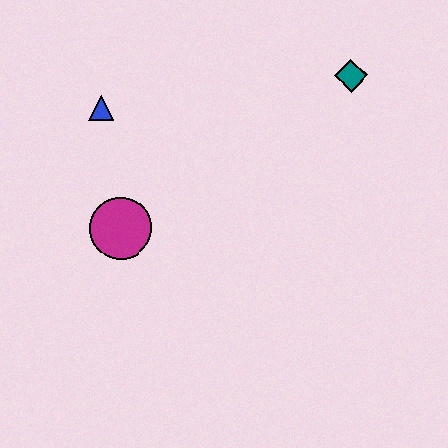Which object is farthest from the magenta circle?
The teal diamond is farthest from the magenta circle.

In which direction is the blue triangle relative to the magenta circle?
The blue triangle is above the magenta circle.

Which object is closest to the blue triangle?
The magenta circle is closest to the blue triangle.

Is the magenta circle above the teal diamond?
No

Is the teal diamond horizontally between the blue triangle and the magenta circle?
No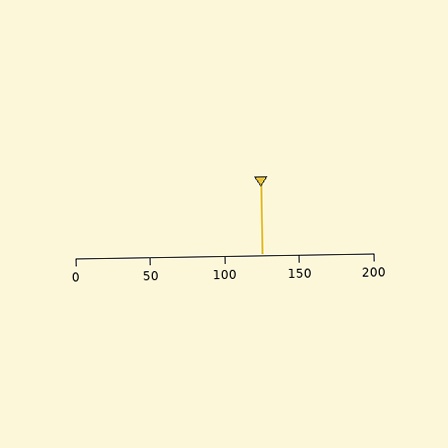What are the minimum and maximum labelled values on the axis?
The axis runs from 0 to 200.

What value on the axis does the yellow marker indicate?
The marker indicates approximately 125.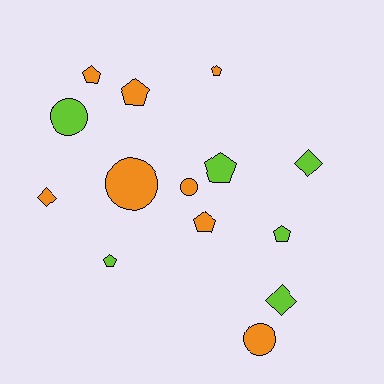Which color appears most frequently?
Orange, with 8 objects.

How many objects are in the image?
There are 14 objects.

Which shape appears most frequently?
Pentagon, with 7 objects.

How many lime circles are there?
There is 1 lime circle.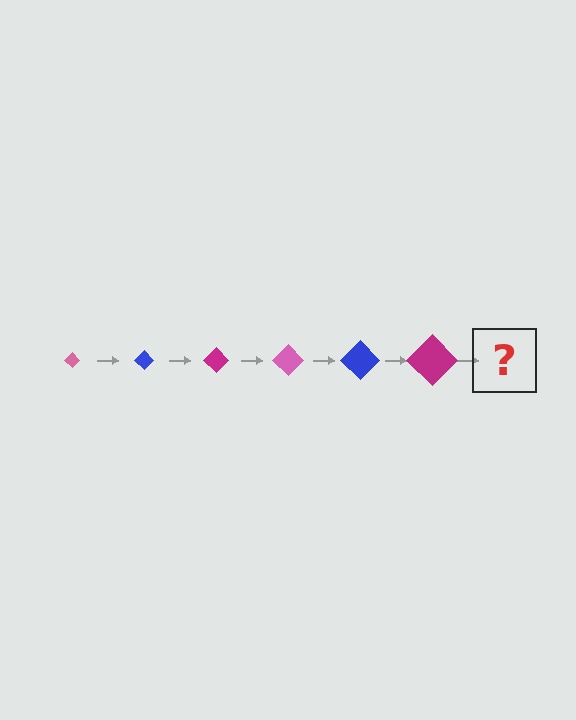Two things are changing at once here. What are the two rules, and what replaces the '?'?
The two rules are that the diamond grows larger each step and the color cycles through pink, blue, and magenta. The '?' should be a pink diamond, larger than the previous one.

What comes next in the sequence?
The next element should be a pink diamond, larger than the previous one.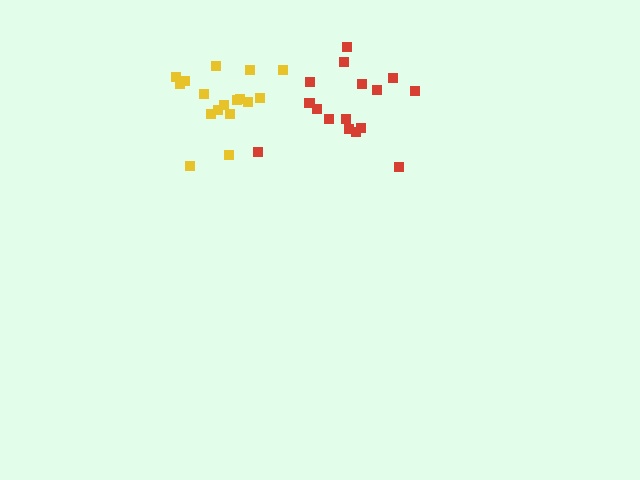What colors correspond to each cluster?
The clusters are colored: red, yellow.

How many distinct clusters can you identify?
There are 2 distinct clusters.